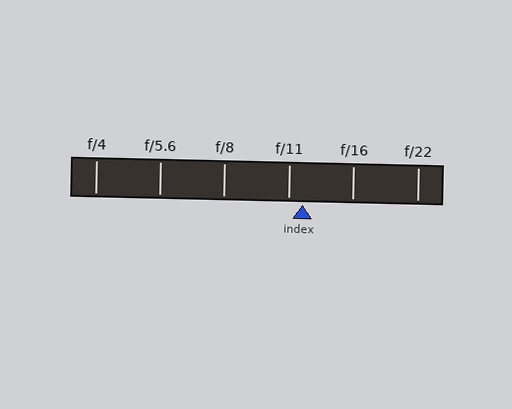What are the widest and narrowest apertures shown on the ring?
The widest aperture shown is f/4 and the narrowest is f/22.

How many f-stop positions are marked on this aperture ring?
There are 6 f-stop positions marked.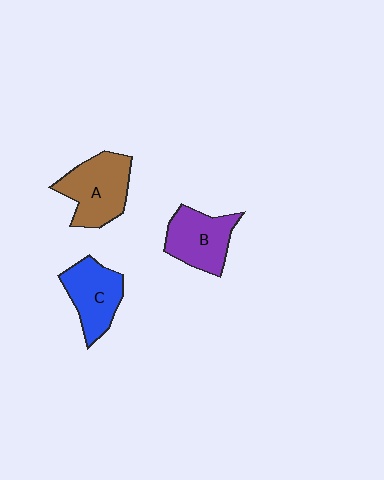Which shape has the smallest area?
Shape C (blue).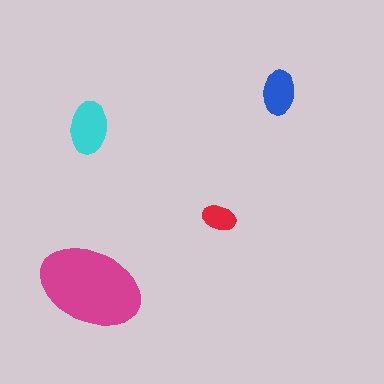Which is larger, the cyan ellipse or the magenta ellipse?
The magenta one.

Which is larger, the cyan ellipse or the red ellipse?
The cyan one.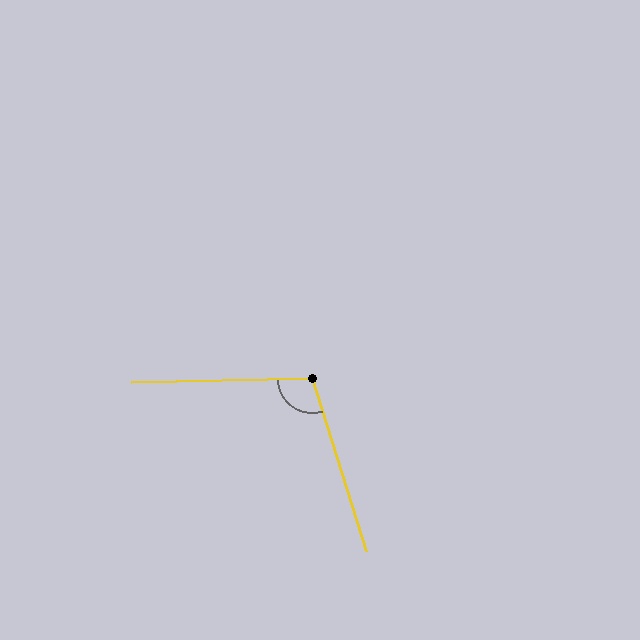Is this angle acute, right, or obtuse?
It is obtuse.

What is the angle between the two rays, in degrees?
Approximately 106 degrees.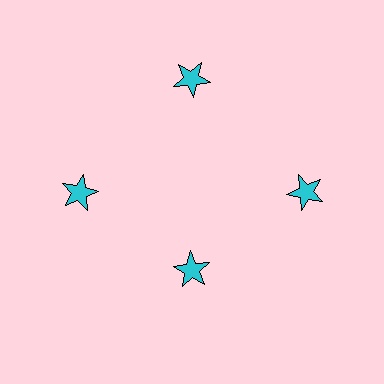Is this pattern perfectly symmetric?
No. The 4 cyan stars are arranged in a ring, but one element near the 6 o'clock position is pulled inward toward the center, breaking the 4-fold rotational symmetry.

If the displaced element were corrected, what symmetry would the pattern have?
It would have 4-fold rotational symmetry — the pattern would map onto itself every 90 degrees.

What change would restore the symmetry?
The symmetry would be restored by moving it outward, back onto the ring so that all 4 stars sit at equal angles and equal distance from the center.